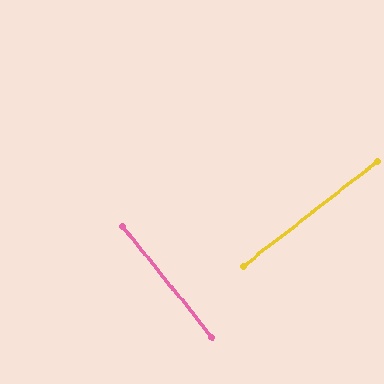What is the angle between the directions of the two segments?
Approximately 89 degrees.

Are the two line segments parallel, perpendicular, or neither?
Perpendicular — they meet at approximately 89°.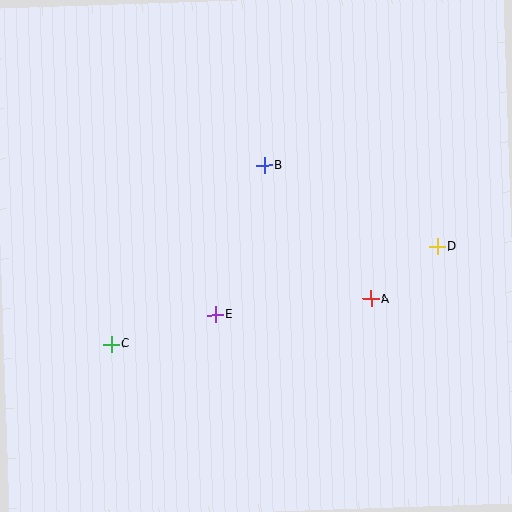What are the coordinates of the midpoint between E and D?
The midpoint between E and D is at (326, 281).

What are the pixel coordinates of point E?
Point E is at (215, 315).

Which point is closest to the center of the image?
Point E at (215, 315) is closest to the center.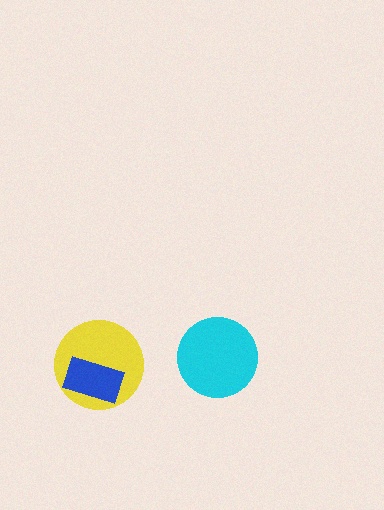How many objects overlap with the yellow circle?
1 object overlaps with the yellow circle.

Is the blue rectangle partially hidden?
No, no other shape covers it.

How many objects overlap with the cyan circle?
0 objects overlap with the cyan circle.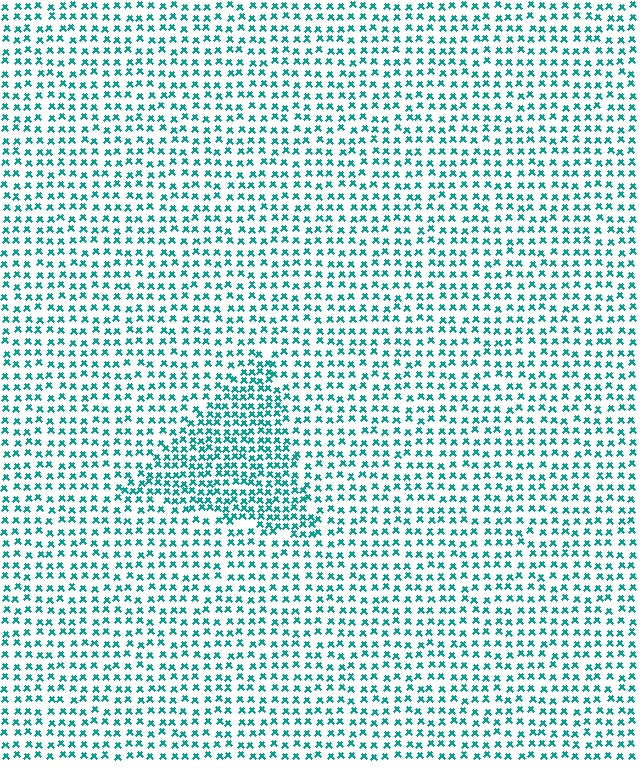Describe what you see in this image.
The image contains small teal elements arranged at two different densities. A triangle-shaped region is visible where the elements are more densely packed than the surrounding area.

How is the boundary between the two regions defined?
The boundary is defined by a change in element density (approximately 1.7x ratio). All elements are the same color, size, and shape.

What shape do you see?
I see a triangle.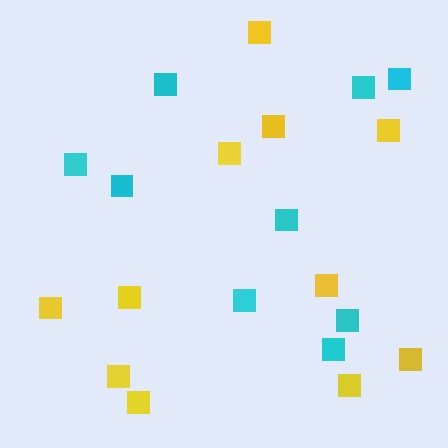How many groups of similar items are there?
There are 2 groups: one group of cyan squares (9) and one group of yellow squares (11).